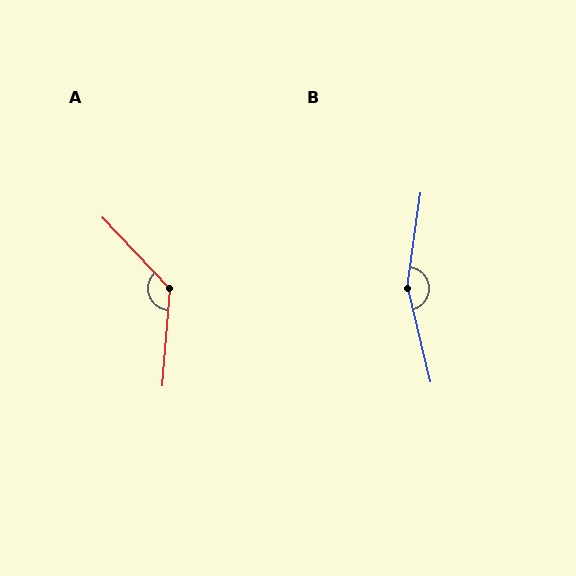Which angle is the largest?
B, at approximately 159 degrees.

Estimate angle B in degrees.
Approximately 159 degrees.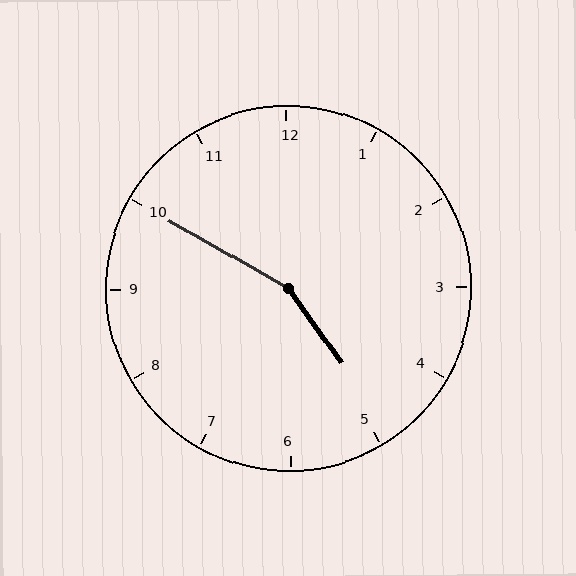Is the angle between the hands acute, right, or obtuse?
It is obtuse.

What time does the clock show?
4:50.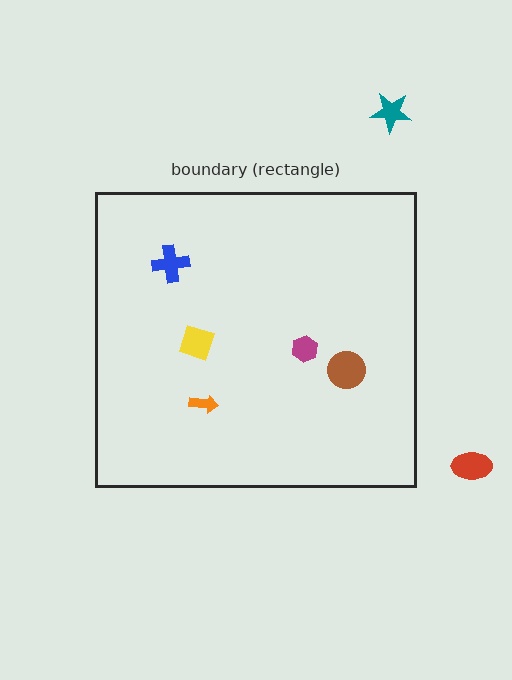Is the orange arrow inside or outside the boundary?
Inside.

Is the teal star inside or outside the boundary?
Outside.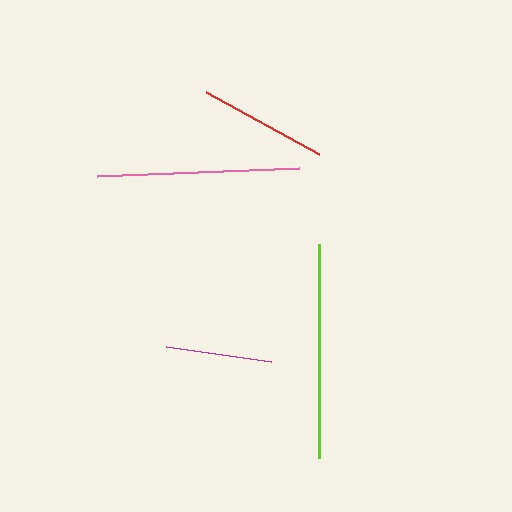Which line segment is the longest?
The lime line is the longest at approximately 214 pixels.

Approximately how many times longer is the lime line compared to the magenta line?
The lime line is approximately 2.0 times the length of the magenta line.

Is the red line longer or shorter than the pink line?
The pink line is longer than the red line.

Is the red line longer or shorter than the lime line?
The lime line is longer than the red line.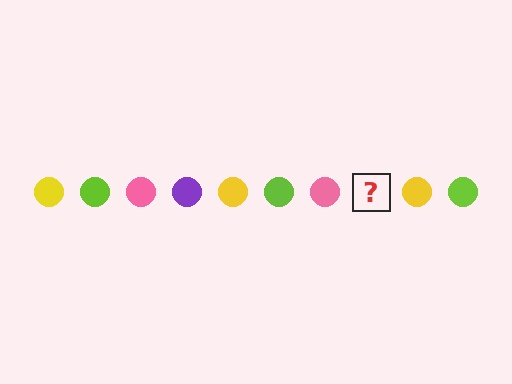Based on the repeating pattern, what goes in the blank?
The blank should be a purple circle.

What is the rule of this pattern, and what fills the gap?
The rule is that the pattern cycles through yellow, lime, pink, purple circles. The gap should be filled with a purple circle.